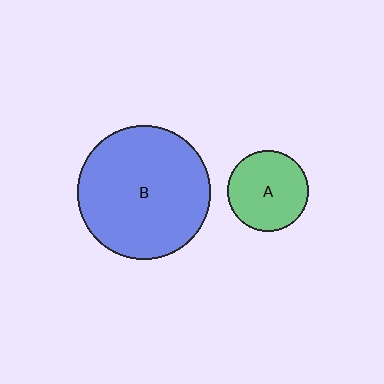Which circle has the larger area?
Circle B (blue).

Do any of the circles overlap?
No, none of the circles overlap.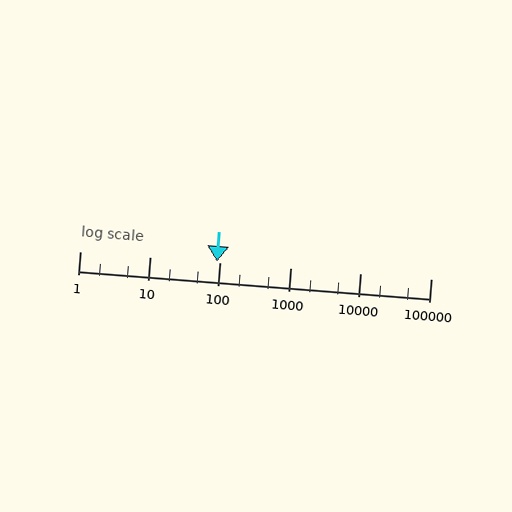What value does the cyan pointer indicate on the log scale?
The pointer indicates approximately 89.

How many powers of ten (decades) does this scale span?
The scale spans 5 decades, from 1 to 100000.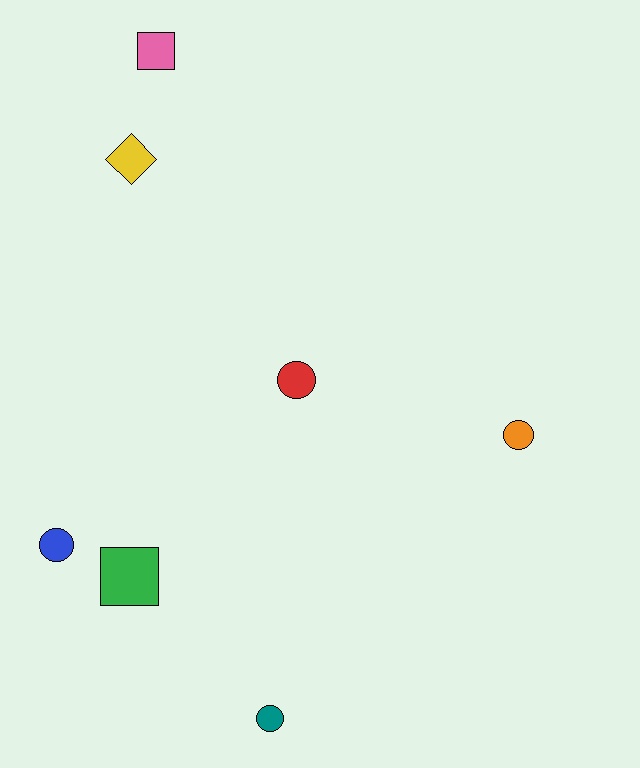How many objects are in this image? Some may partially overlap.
There are 7 objects.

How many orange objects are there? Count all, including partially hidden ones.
There is 1 orange object.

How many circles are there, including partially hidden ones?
There are 4 circles.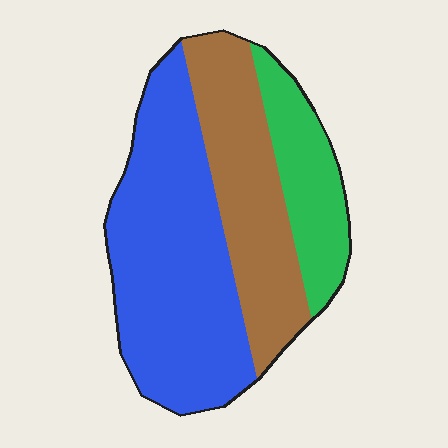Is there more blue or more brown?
Blue.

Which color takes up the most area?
Blue, at roughly 50%.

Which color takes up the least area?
Green, at roughly 20%.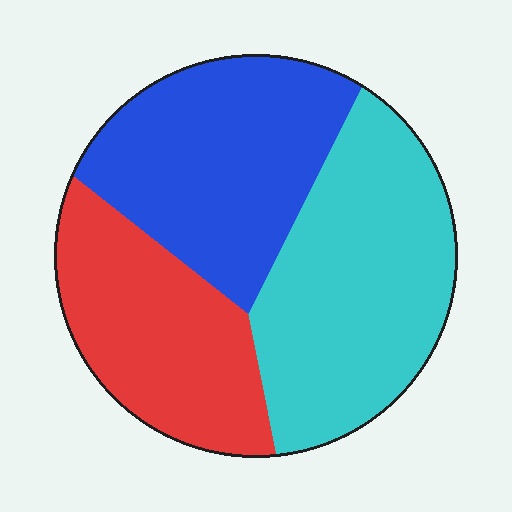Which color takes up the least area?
Red, at roughly 30%.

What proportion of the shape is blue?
Blue covers about 35% of the shape.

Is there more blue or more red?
Blue.